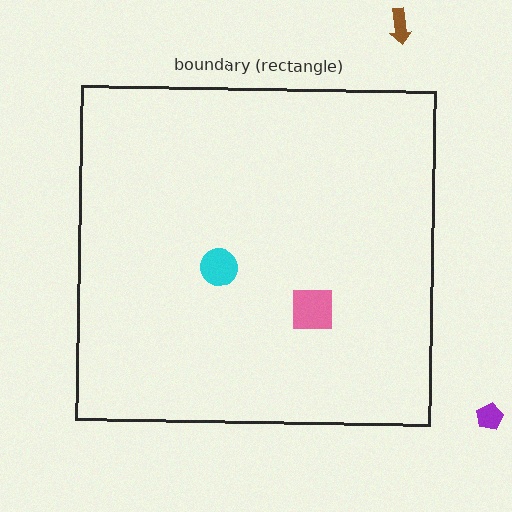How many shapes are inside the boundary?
2 inside, 2 outside.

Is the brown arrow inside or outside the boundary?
Outside.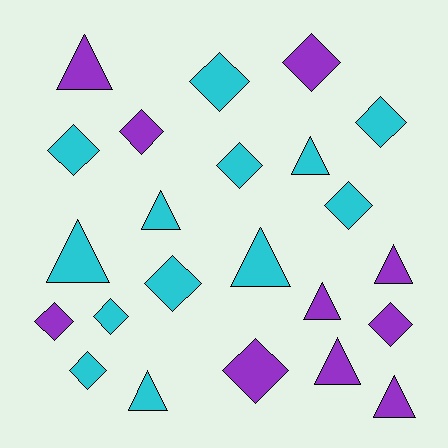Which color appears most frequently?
Cyan, with 13 objects.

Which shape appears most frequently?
Diamond, with 13 objects.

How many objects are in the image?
There are 23 objects.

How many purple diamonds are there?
There are 5 purple diamonds.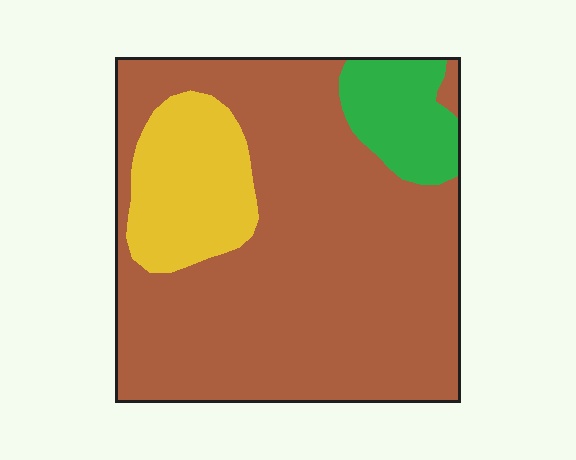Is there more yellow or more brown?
Brown.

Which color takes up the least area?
Green, at roughly 10%.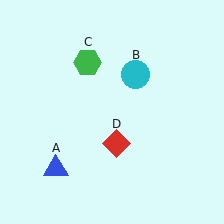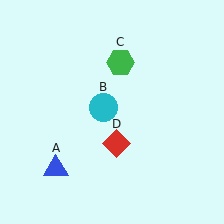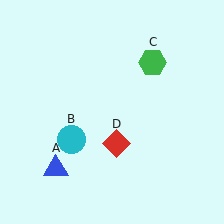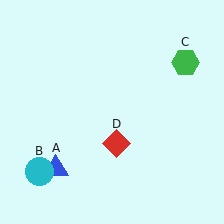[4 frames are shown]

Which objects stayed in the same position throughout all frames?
Blue triangle (object A) and red diamond (object D) remained stationary.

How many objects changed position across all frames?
2 objects changed position: cyan circle (object B), green hexagon (object C).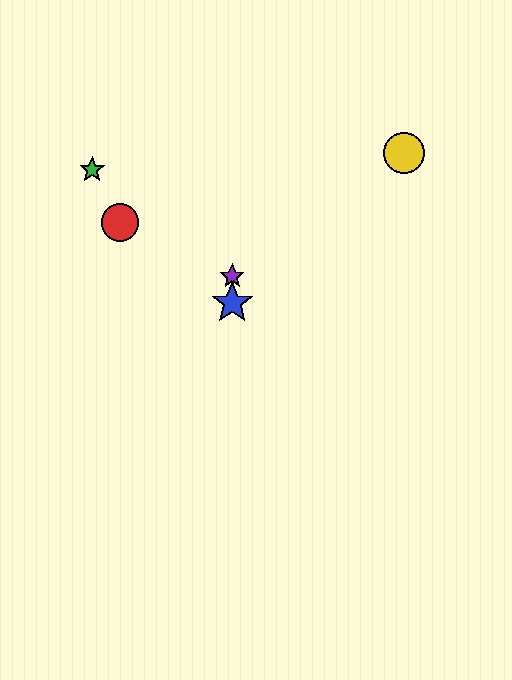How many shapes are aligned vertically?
2 shapes (the blue star, the purple star) are aligned vertically.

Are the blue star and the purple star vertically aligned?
Yes, both are at x≈232.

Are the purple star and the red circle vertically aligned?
No, the purple star is at x≈232 and the red circle is at x≈120.